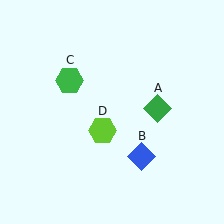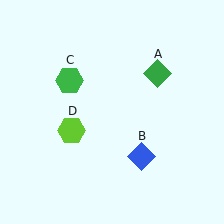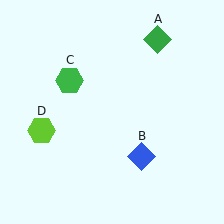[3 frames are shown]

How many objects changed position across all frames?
2 objects changed position: green diamond (object A), lime hexagon (object D).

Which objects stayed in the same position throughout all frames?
Blue diamond (object B) and green hexagon (object C) remained stationary.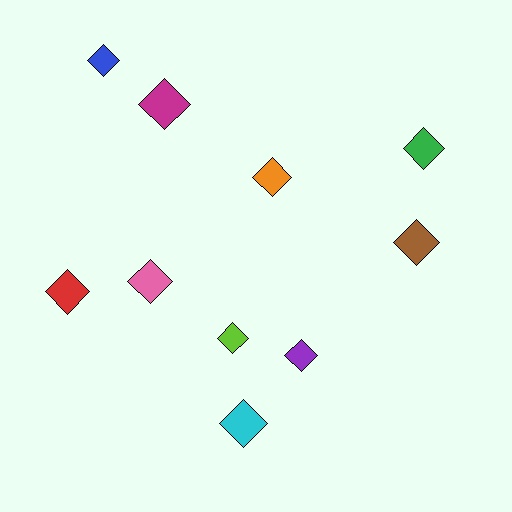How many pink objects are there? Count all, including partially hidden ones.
There is 1 pink object.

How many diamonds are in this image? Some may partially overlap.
There are 10 diamonds.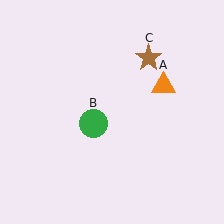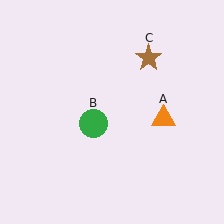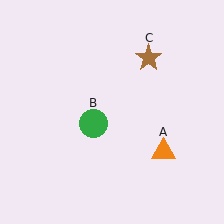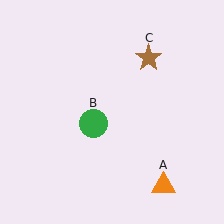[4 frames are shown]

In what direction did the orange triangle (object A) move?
The orange triangle (object A) moved down.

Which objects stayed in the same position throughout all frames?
Green circle (object B) and brown star (object C) remained stationary.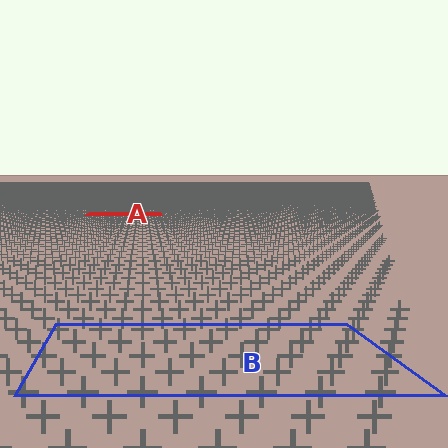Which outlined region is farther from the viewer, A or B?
Region A is farther from the viewer — the texture elements inside it appear smaller and more densely packed.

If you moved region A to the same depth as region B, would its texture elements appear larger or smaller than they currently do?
They would appear larger. At a closer depth, the same texture elements are projected at a bigger on-screen size.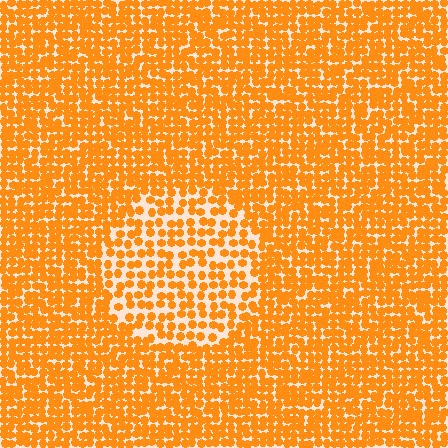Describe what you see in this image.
The image contains small orange elements arranged at two different densities. A circle-shaped region is visible where the elements are less densely packed than the surrounding area.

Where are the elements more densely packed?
The elements are more densely packed outside the circle boundary.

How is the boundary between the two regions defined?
The boundary is defined by a change in element density (approximately 1.7x ratio). All elements are the same color, size, and shape.